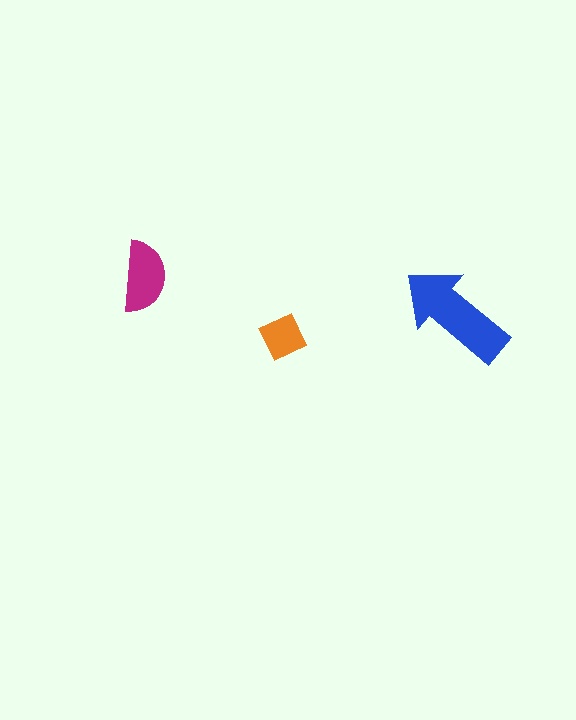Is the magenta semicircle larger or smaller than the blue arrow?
Smaller.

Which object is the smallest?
The orange square.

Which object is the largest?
The blue arrow.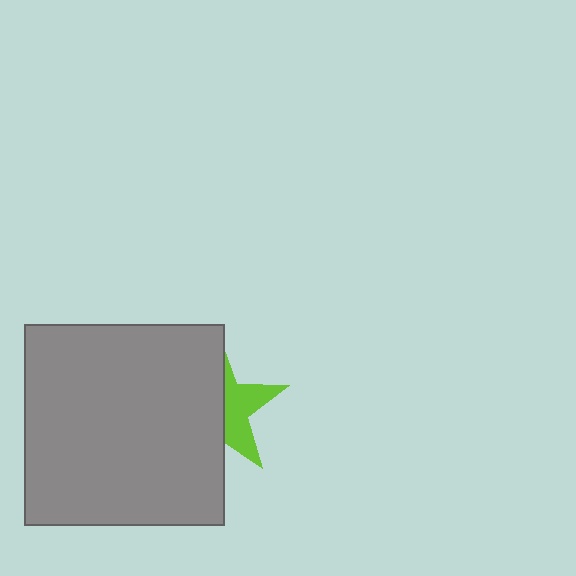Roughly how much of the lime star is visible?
A small part of it is visible (roughly 40%).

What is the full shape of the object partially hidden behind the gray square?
The partially hidden object is a lime star.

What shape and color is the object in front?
The object in front is a gray square.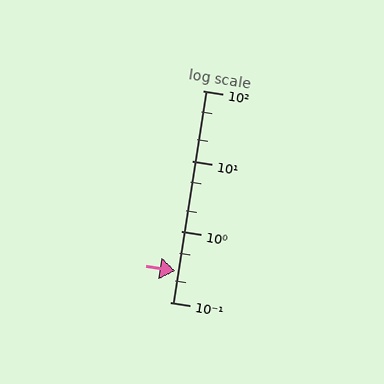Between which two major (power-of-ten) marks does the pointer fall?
The pointer is between 0.1 and 1.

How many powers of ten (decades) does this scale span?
The scale spans 3 decades, from 0.1 to 100.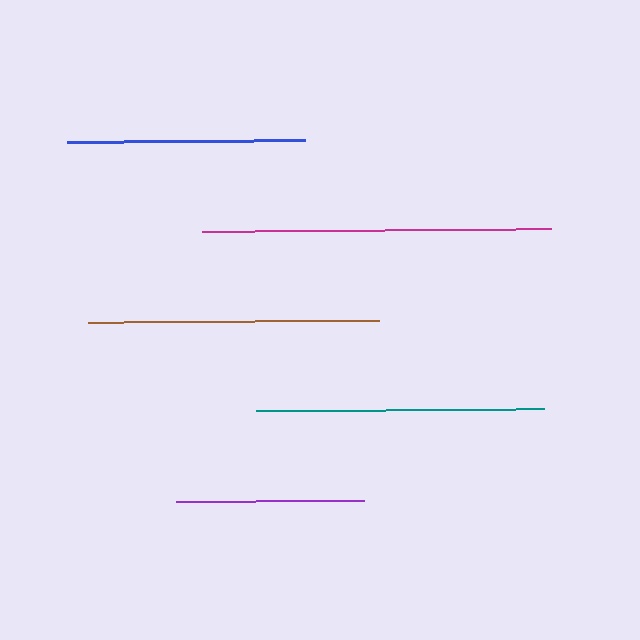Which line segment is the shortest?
The purple line is the shortest at approximately 189 pixels.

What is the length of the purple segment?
The purple segment is approximately 189 pixels long.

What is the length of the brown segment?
The brown segment is approximately 291 pixels long.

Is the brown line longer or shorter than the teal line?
The brown line is longer than the teal line.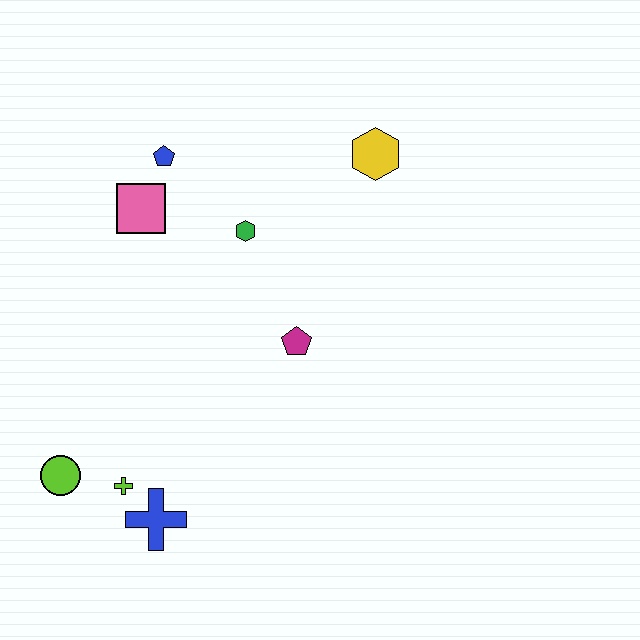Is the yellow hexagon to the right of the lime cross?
Yes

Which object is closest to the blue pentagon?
The pink square is closest to the blue pentagon.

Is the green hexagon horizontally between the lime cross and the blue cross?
No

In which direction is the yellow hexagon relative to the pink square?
The yellow hexagon is to the right of the pink square.